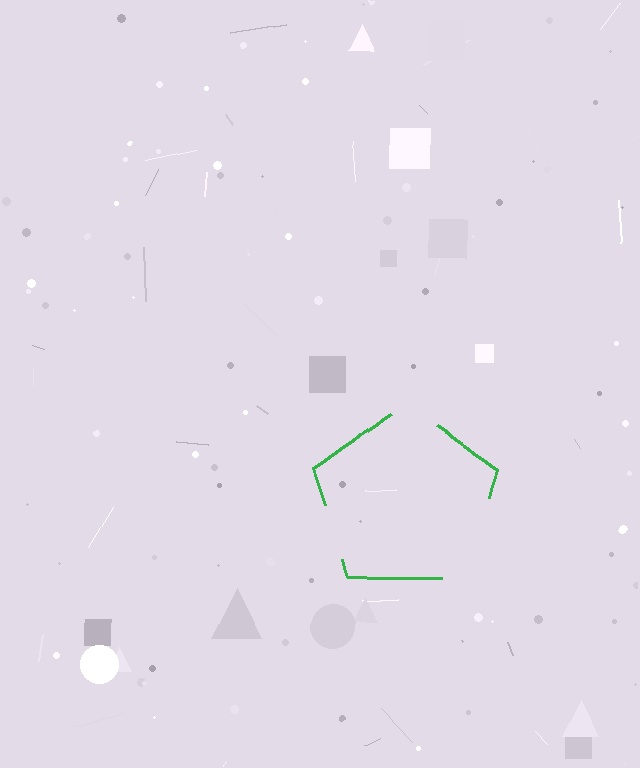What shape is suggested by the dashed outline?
The dashed outline suggests a pentagon.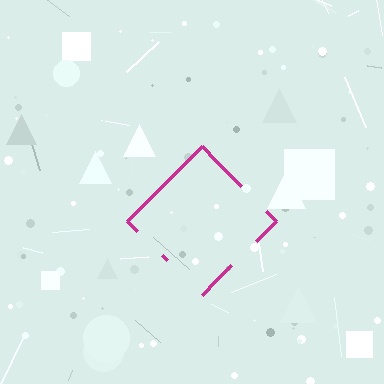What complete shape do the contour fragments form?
The contour fragments form a diamond.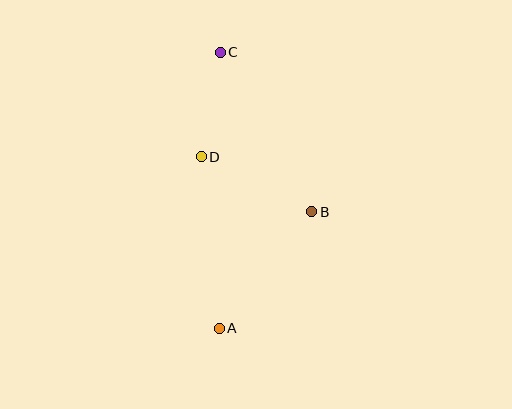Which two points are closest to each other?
Points C and D are closest to each other.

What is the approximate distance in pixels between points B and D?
The distance between B and D is approximately 123 pixels.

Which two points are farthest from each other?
Points A and C are farthest from each other.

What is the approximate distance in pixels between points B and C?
The distance between B and C is approximately 184 pixels.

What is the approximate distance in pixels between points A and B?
The distance between A and B is approximately 149 pixels.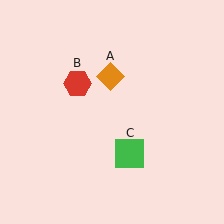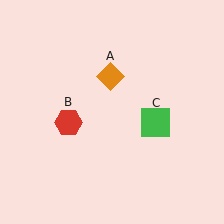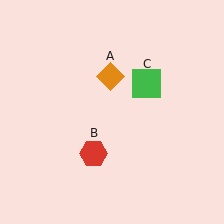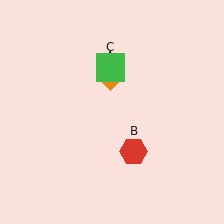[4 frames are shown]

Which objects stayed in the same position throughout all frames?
Orange diamond (object A) remained stationary.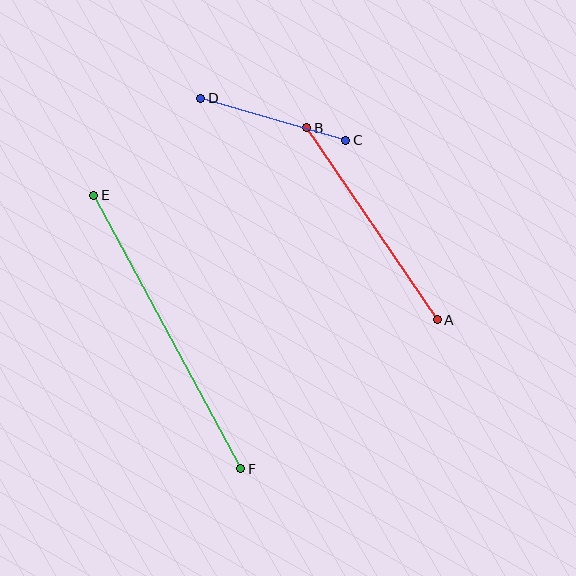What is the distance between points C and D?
The distance is approximately 151 pixels.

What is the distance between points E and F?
The distance is approximately 310 pixels.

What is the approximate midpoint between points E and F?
The midpoint is at approximately (167, 332) pixels.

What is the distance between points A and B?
The distance is approximately 232 pixels.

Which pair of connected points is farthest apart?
Points E and F are farthest apart.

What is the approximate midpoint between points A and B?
The midpoint is at approximately (372, 224) pixels.